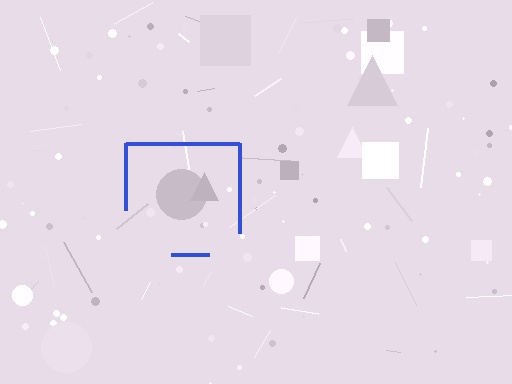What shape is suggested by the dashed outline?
The dashed outline suggests a square.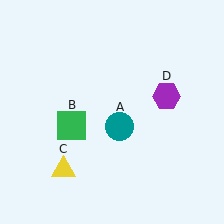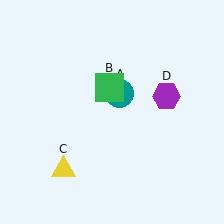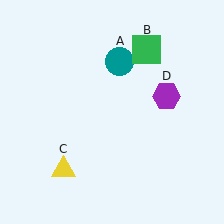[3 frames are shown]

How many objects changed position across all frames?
2 objects changed position: teal circle (object A), green square (object B).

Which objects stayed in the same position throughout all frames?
Yellow triangle (object C) and purple hexagon (object D) remained stationary.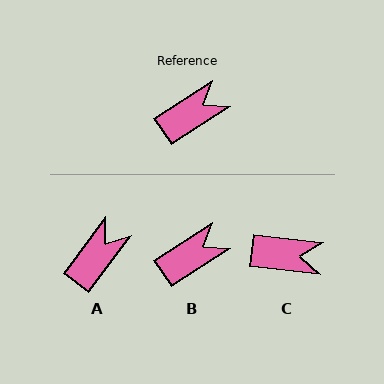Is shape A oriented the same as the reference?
No, it is off by about 20 degrees.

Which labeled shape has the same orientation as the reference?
B.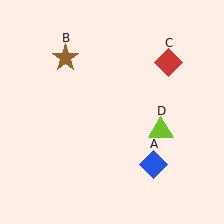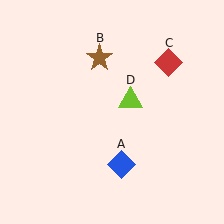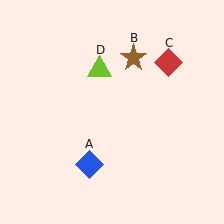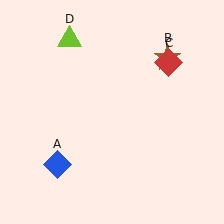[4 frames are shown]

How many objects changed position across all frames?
3 objects changed position: blue diamond (object A), brown star (object B), lime triangle (object D).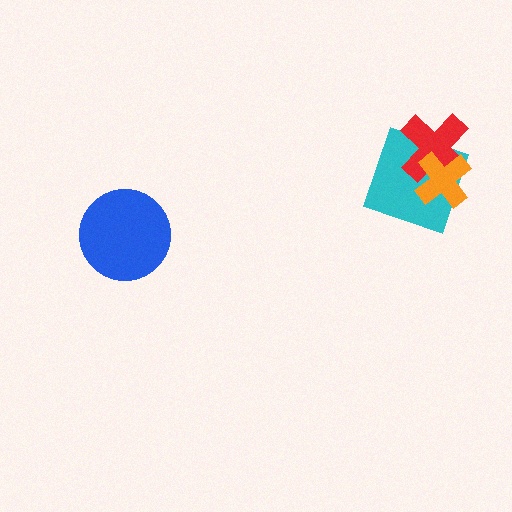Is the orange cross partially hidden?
No, no other shape covers it.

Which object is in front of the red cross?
The orange cross is in front of the red cross.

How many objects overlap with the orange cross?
2 objects overlap with the orange cross.